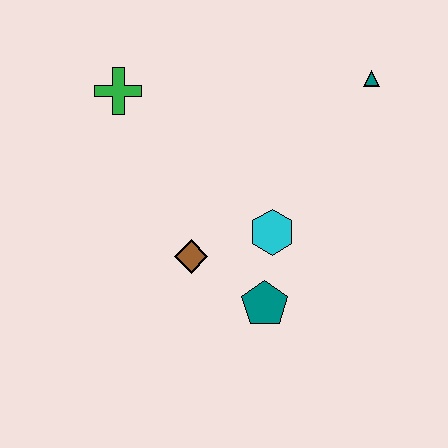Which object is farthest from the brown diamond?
The teal triangle is farthest from the brown diamond.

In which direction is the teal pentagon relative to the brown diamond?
The teal pentagon is to the right of the brown diamond.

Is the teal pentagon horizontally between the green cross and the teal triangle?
Yes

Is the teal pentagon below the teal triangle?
Yes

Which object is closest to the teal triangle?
The cyan hexagon is closest to the teal triangle.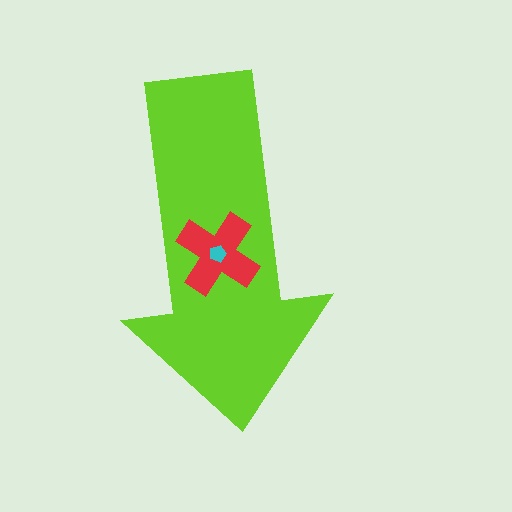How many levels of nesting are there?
3.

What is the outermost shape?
The lime arrow.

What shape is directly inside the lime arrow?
The red cross.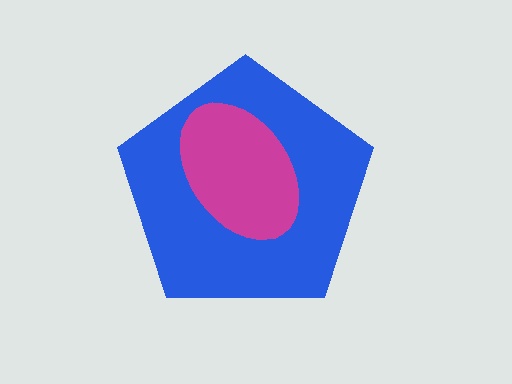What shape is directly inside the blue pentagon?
The magenta ellipse.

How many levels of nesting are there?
2.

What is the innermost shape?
The magenta ellipse.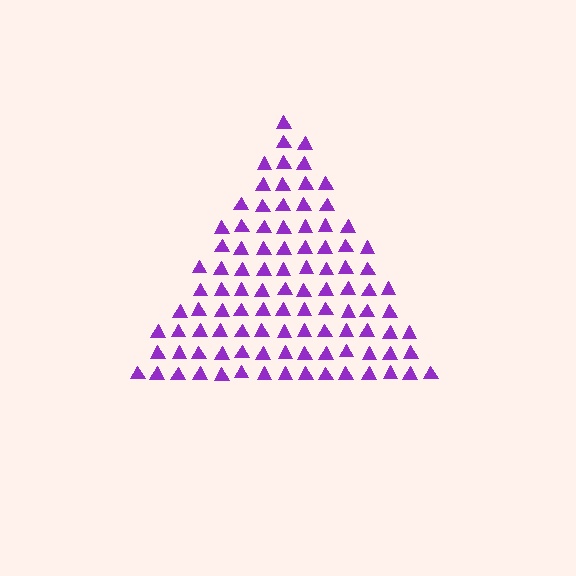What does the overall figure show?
The overall figure shows a triangle.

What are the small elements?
The small elements are triangles.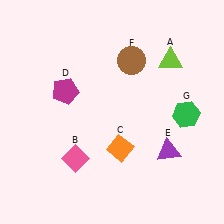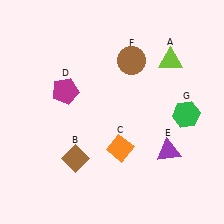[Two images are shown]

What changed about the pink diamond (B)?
In Image 1, B is pink. In Image 2, it changed to brown.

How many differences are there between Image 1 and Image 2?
There is 1 difference between the two images.